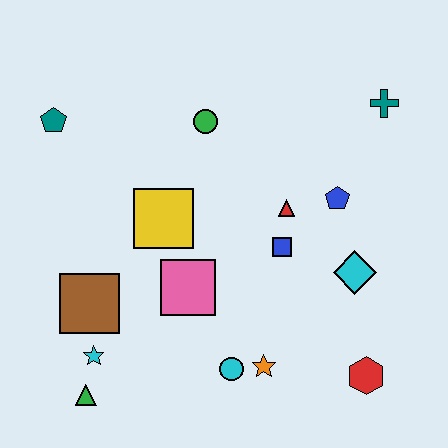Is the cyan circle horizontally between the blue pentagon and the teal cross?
No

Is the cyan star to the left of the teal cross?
Yes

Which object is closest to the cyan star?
The green triangle is closest to the cyan star.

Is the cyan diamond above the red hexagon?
Yes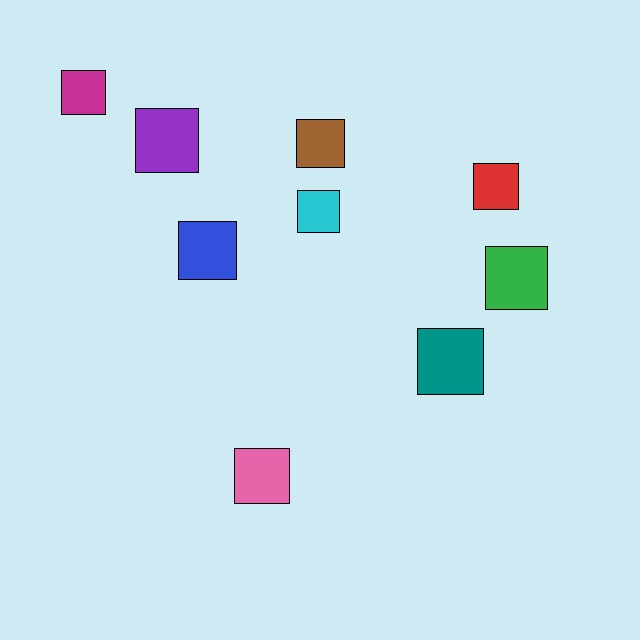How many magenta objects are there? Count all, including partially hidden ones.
There is 1 magenta object.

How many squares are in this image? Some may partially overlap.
There are 9 squares.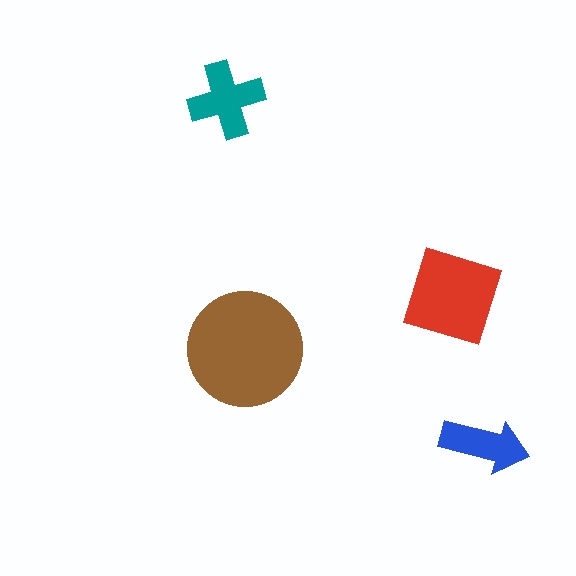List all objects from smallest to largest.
The blue arrow, the teal cross, the red square, the brown circle.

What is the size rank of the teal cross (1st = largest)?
3rd.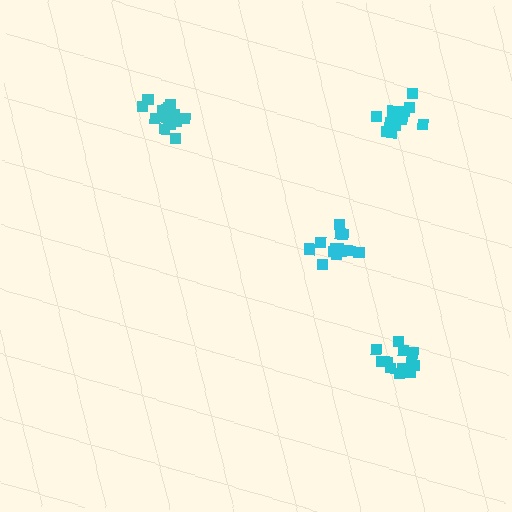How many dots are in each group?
Group 1: 13 dots, Group 2: 16 dots, Group 3: 12 dots, Group 4: 17 dots (58 total).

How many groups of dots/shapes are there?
There are 4 groups.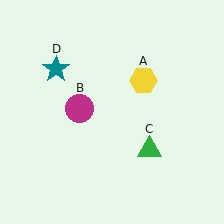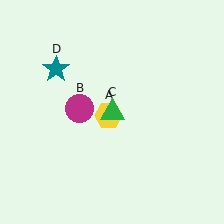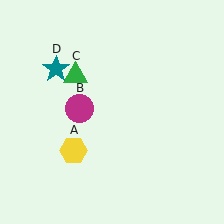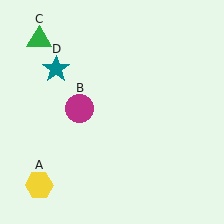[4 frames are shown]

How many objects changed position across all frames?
2 objects changed position: yellow hexagon (object A), green triangle (object C).